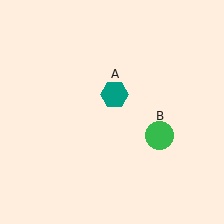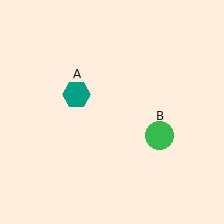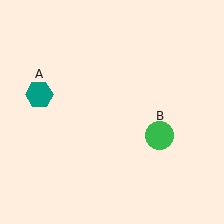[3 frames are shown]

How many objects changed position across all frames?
1 object changed position: teal hexagon (object A).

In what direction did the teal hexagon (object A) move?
The teal hexagon (object A) moved left.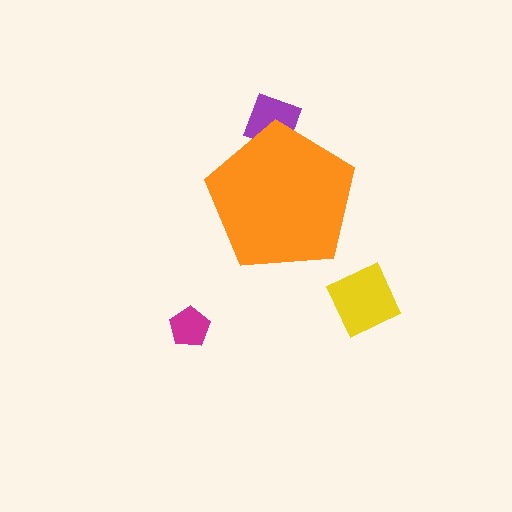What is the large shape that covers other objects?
An orange pentagon.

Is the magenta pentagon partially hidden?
No, the magenta pentagon is fully visible.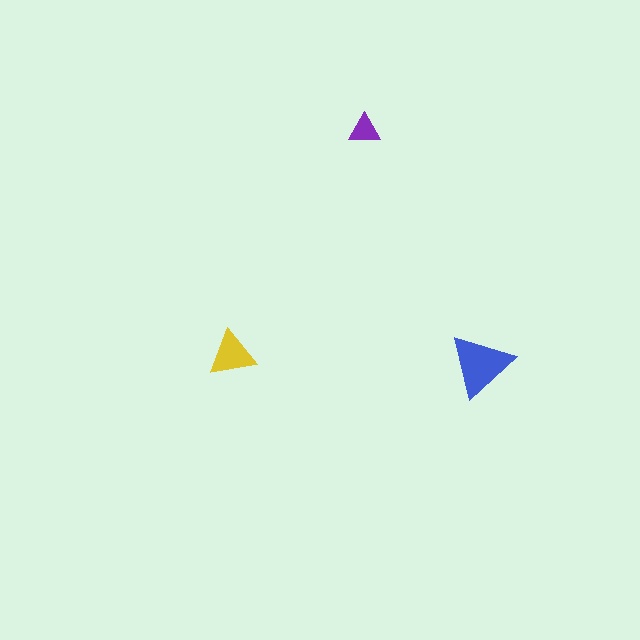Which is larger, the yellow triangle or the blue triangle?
The blue one.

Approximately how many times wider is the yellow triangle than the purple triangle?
About 1.5 times wider.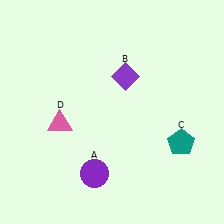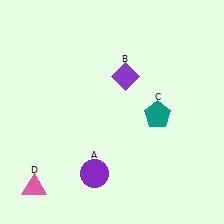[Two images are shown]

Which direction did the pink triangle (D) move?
The pink triangle (D) moved down.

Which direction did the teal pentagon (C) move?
The teal pentagon (C) moved up.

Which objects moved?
The objects that moved are: the teal pentagon (C), the pink triangle (D).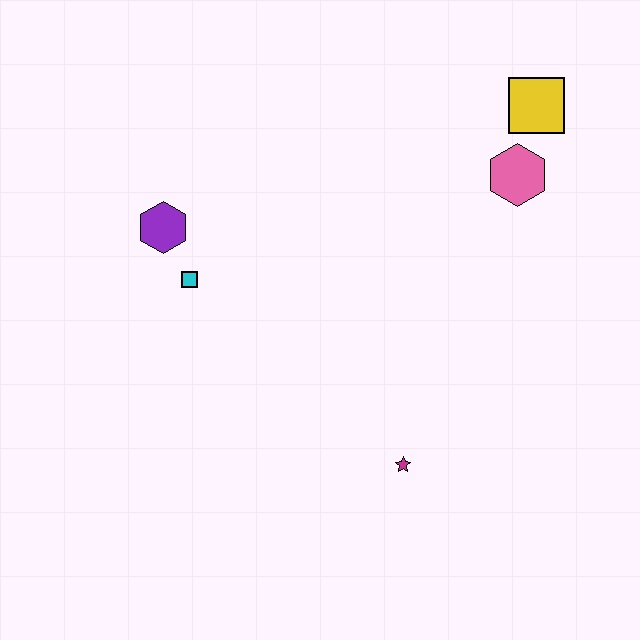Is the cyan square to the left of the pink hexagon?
Yes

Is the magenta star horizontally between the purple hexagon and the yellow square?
Yes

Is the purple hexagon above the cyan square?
Yes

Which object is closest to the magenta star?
The cyan square is closest to the magenta star.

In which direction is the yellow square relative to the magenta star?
The yellow square is above the magenta star.